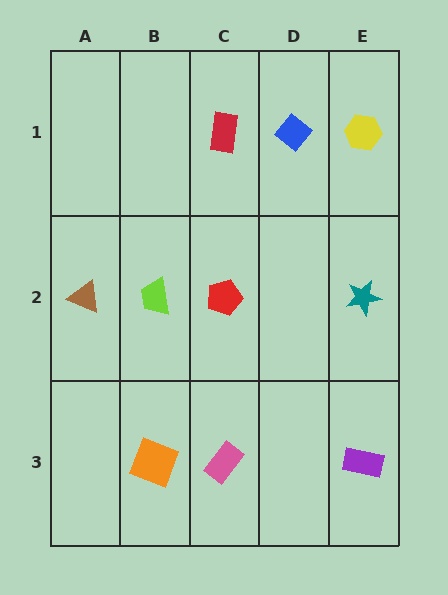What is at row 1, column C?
A red rectangle.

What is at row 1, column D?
A blue diamond.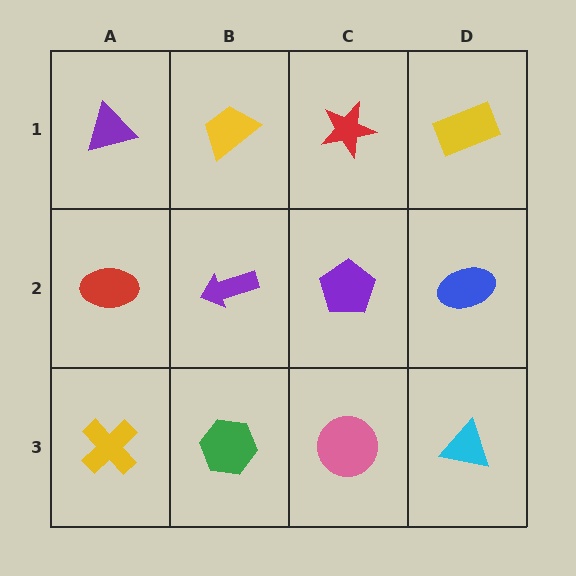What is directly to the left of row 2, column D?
A purple pentagon.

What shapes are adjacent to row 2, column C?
A red star (row 1, column C), a pink circle (row 3, column C), a purple arrow (row 2, column B), a blue ellipse (row 2, column D).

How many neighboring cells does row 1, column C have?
3.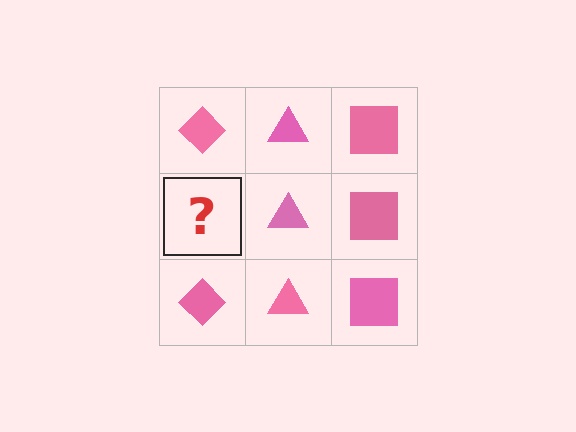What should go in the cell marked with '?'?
The missing cell should contain a pink diamond.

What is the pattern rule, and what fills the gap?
The rule is that each column has a consistent shape. The gap should be filled with a pink diamond.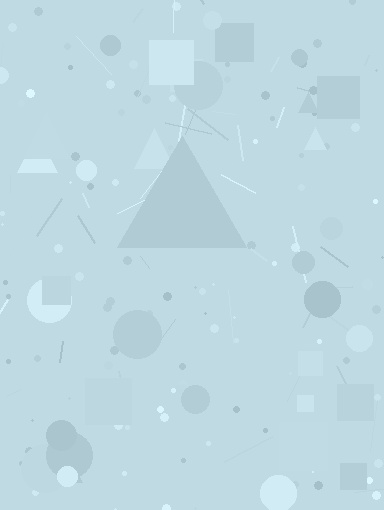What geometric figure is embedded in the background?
A triangle is embedded in the background.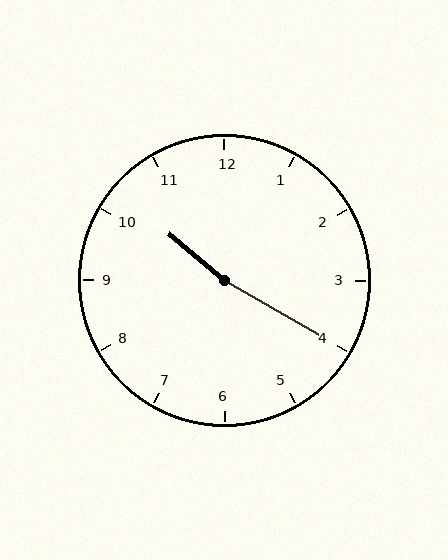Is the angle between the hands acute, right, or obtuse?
It is obtuse.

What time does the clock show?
10:20.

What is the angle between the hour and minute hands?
Approximately 170 degrees.